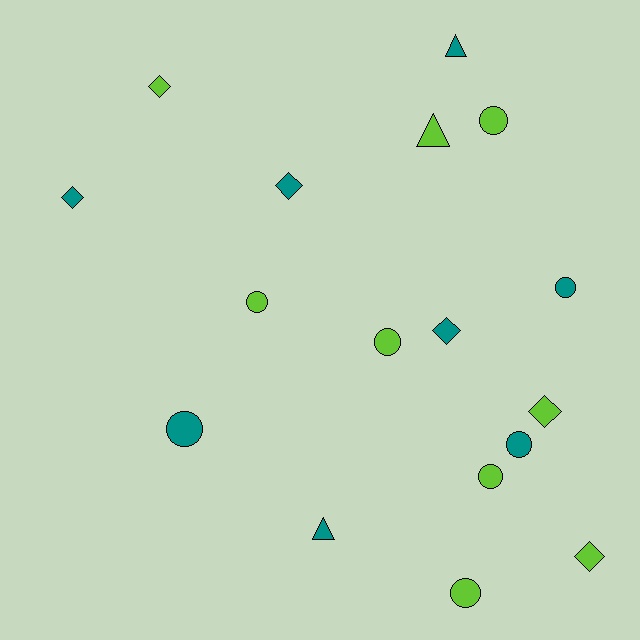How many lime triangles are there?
There is 1 lime triangle.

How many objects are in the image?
There are 17 objects.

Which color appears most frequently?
Lime, with 9 objects.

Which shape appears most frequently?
Circle, with 8 objects.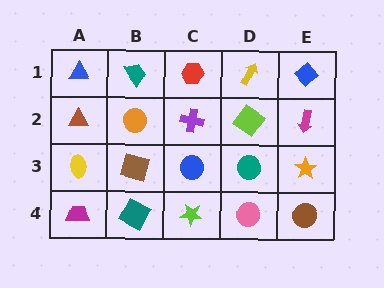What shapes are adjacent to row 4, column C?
A blue circle (row 3, column C), a teal square (row 4, column B), a pink circle (row 4, column D).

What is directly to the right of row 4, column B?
A lime star.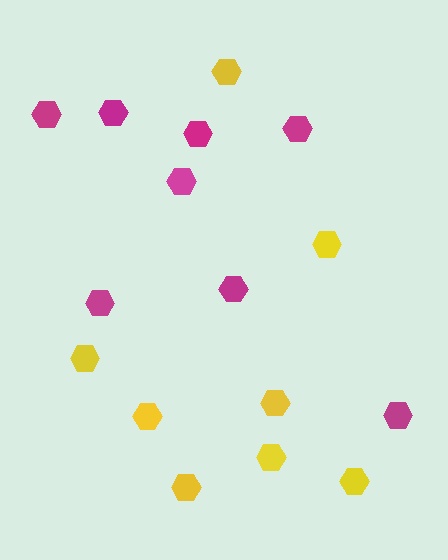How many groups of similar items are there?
There are 2 groups: one group of yellow hexagons (8) and one group of magenta hexagons (8).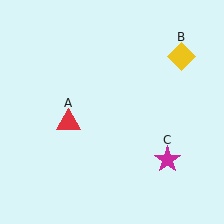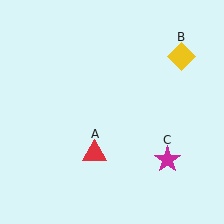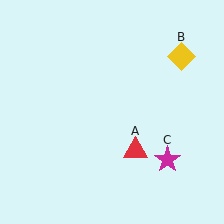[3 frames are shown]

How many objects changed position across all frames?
1 object changed position: red triangle (object A).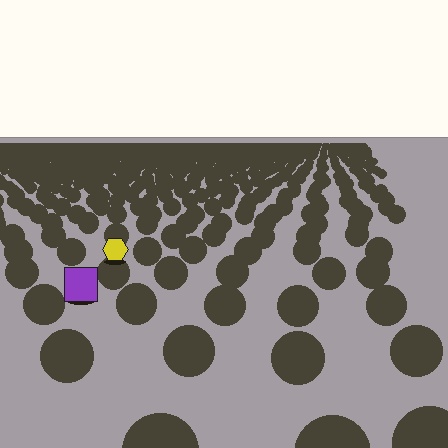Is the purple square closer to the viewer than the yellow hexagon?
Yes. The purple square is closer — you can tell from the texture gradient: the ground texture is coarser near it.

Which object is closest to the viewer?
The purple square is closest. The texture marks near it are larger and more spread out.